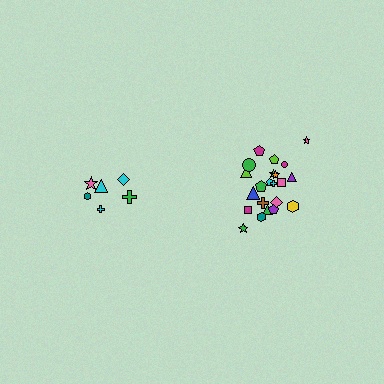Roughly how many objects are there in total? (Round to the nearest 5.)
Roughly 30 objects in total.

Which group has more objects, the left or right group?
The right group.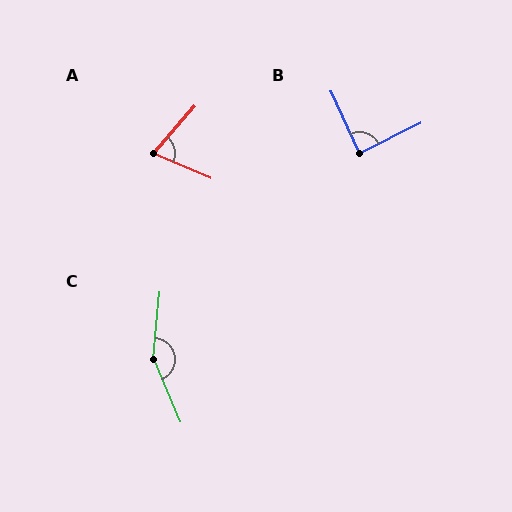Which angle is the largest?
C, at approximately 152 degrees.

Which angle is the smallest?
A, at approximately 72 degrees.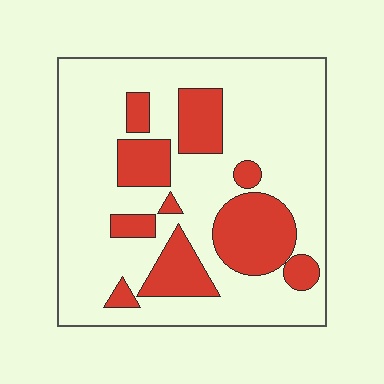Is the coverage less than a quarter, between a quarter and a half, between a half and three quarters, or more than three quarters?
Between a quarter and a half.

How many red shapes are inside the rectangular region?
10.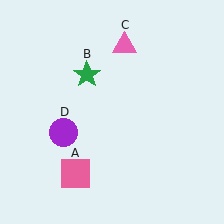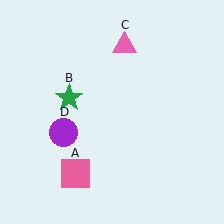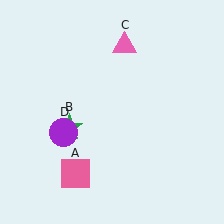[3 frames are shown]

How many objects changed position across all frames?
1 object changed position: green star (object B).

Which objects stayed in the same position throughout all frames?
Pink square (object A) and pink triangle (object C) and purple circle (object D) remained stationary.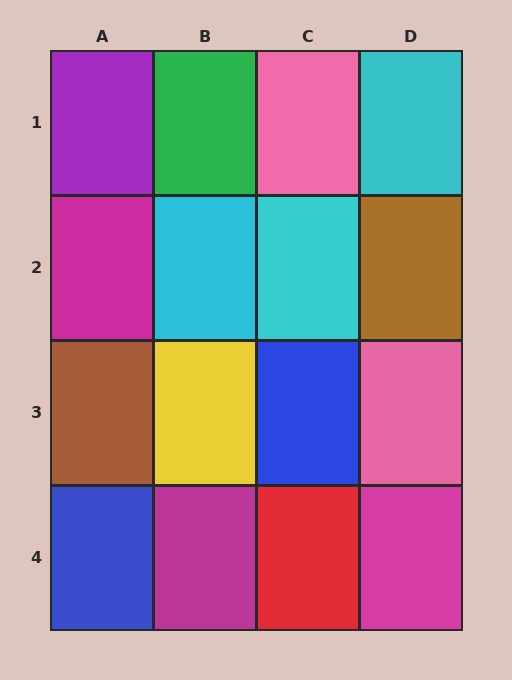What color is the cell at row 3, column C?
Blue.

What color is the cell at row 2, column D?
Brown.